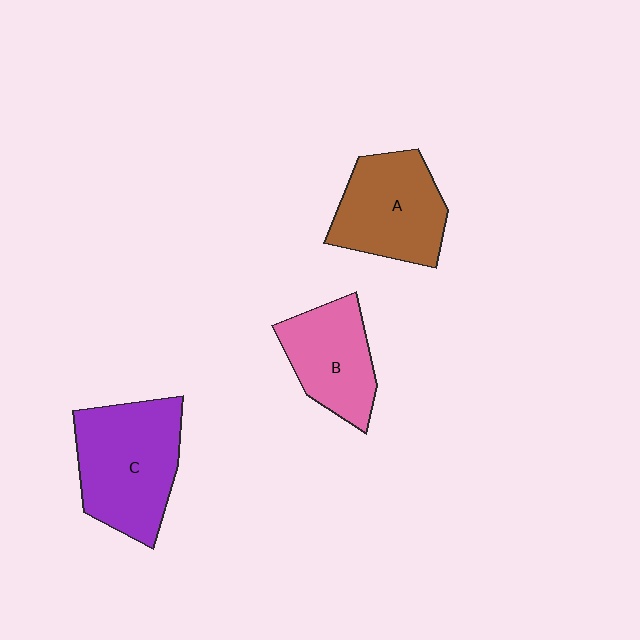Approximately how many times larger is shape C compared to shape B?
Approximately 1.4 times.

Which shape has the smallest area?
Shape B (pink).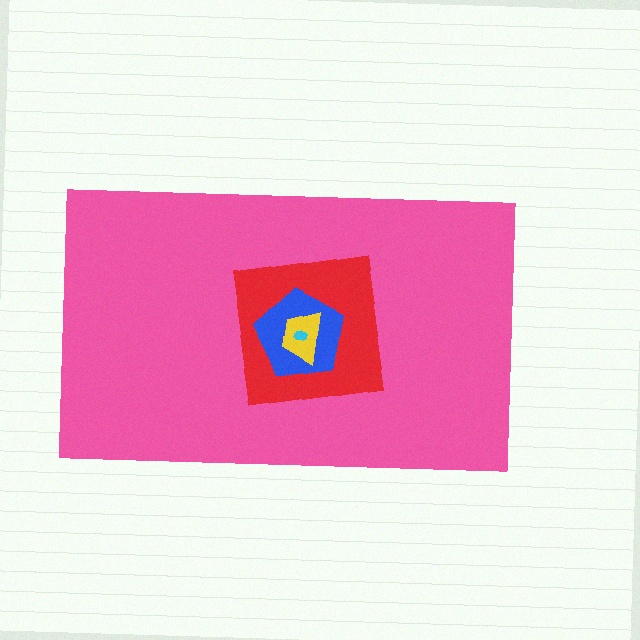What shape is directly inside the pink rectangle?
The red square.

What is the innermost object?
The cyan ellipse.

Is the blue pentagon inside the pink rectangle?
Yes.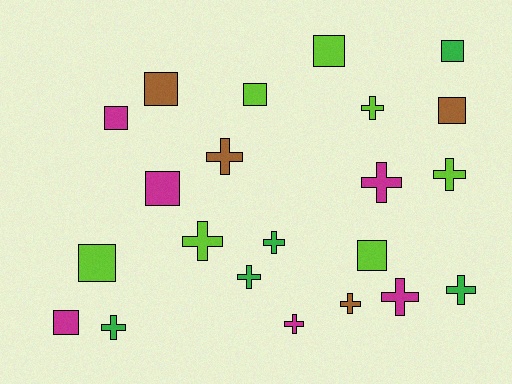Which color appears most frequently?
Lime, with 7 objects.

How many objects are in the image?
There are 22 objects.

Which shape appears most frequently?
Cross, with 12 objects.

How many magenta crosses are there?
There are 3 magenta crosses.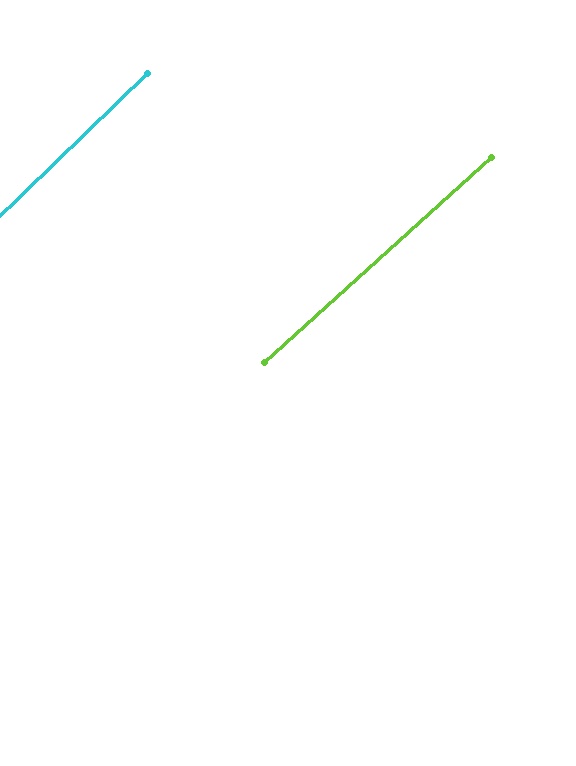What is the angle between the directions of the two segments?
Approximately 2 degrees.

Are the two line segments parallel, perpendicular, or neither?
Parallel — their directions differ by only 2.0°.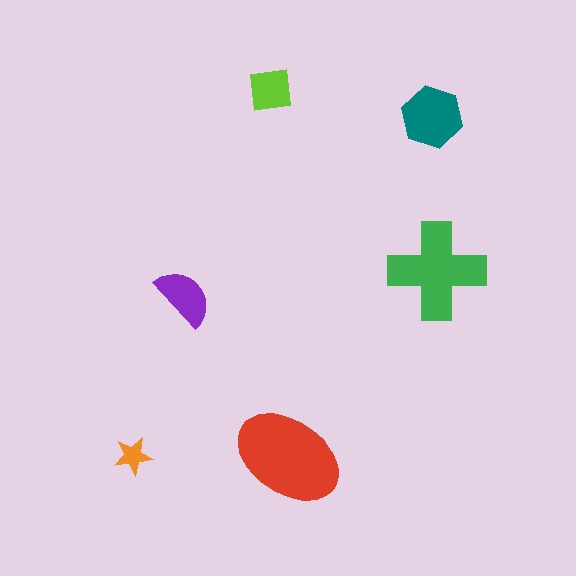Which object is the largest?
The red ellipse.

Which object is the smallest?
The orange star.